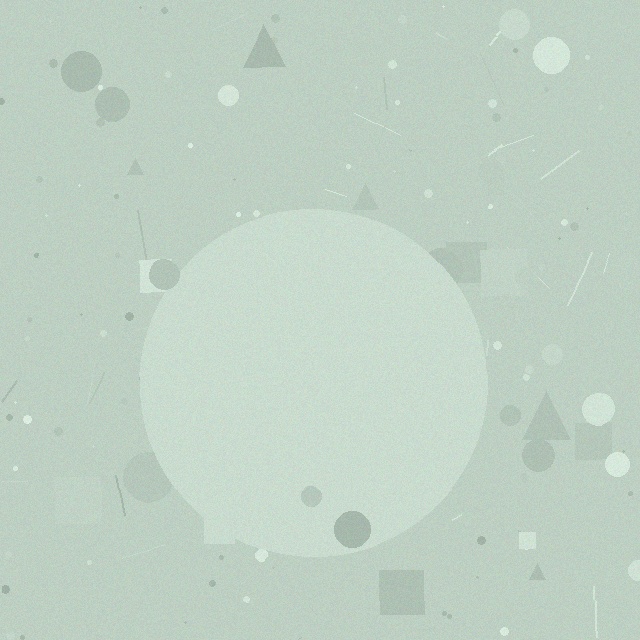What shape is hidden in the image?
A circle is hidden in the image.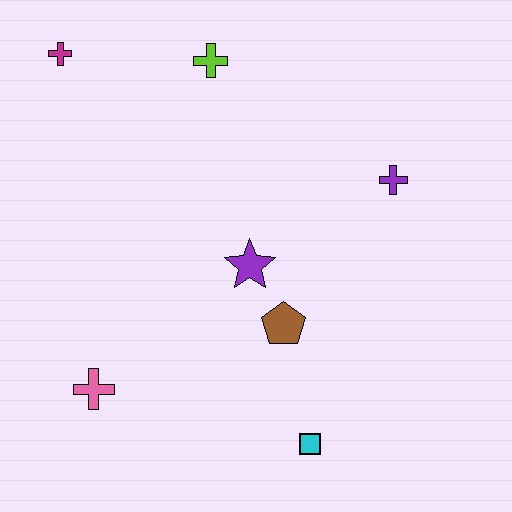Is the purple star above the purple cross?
No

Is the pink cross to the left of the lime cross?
Yes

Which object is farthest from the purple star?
The magenta cross is farthest from the purple star.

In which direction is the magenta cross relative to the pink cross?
The magenta cross is above the pink cross.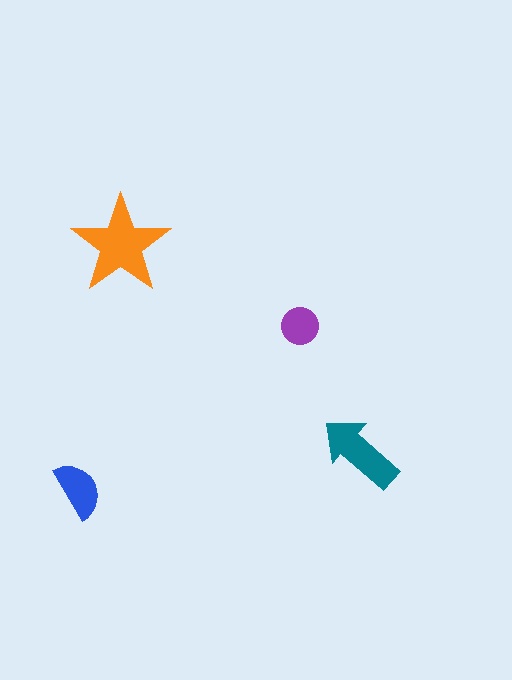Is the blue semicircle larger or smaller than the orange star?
Smaller.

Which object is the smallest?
The purple circle.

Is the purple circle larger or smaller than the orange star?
Smaller.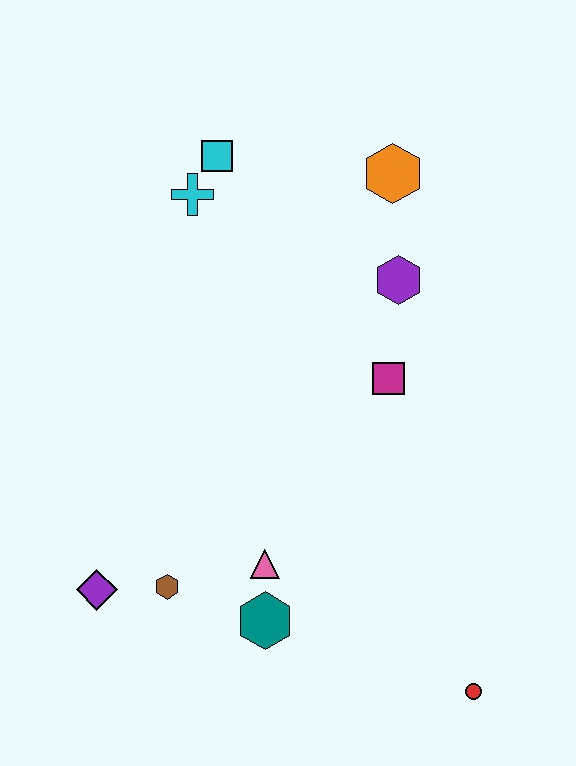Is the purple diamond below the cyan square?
Yes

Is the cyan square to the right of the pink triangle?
No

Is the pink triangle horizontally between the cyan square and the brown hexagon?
No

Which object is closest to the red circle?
The teal hexagon is closest to the red circle.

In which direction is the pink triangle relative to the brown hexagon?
The pink triangle is to the right of the brown hexagon.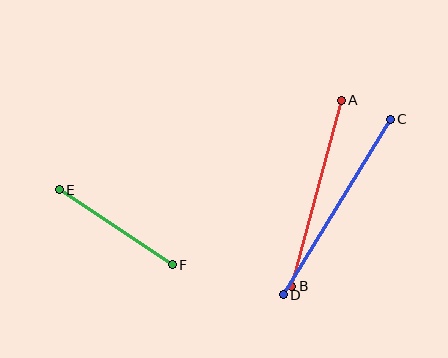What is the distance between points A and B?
The distance is approximately 192 pixels.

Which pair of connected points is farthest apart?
Points C and D are farthest apart.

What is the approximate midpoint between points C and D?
The midpoint is at approximately (337, 207) pixels.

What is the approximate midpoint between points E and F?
The midpoint is at approximately (116, 227) pixels.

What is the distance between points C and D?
The distance is approximately 205 pixels.